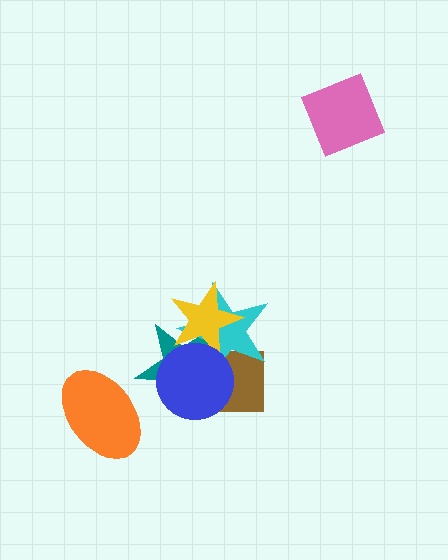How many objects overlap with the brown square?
3 objects overlap with the brown square.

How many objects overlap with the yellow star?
3 objects overlap with the yellow star.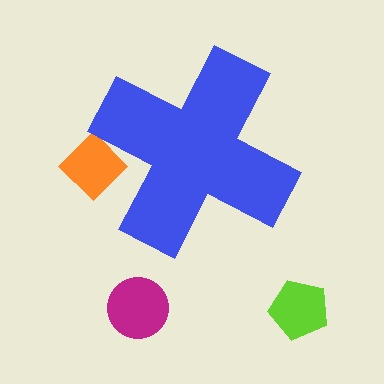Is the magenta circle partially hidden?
No, the magenta circle is fully visible.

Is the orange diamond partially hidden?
Yes, the orange diamond is partially hidden behind the blue cross.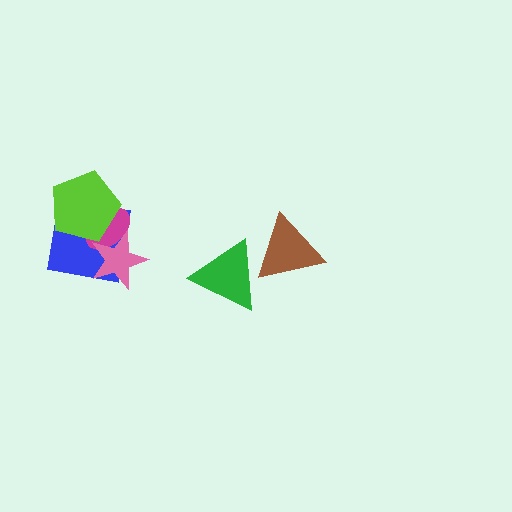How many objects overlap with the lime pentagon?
2 objects overlap with the lime pentagon.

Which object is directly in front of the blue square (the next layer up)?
The magenta ellipse is directly in front of the blue square.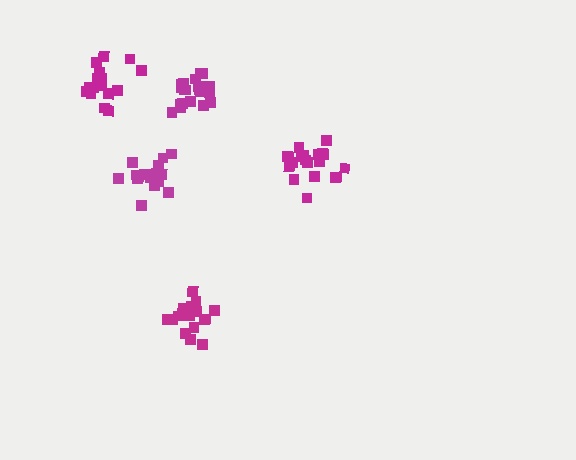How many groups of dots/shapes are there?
There are 5 groups.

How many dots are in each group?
Group 1: 21 dots, Group 2: 19 dots, Group 3: 20 dots, Group 4: 16 dots, Group 5: 20 dots (96 total).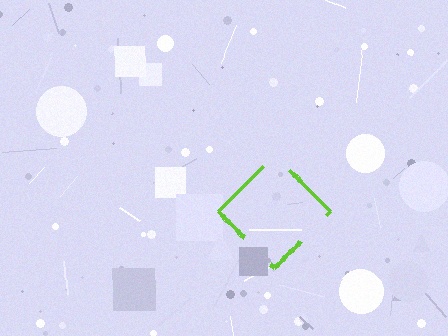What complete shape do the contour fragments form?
The contour fragments form a diamond.